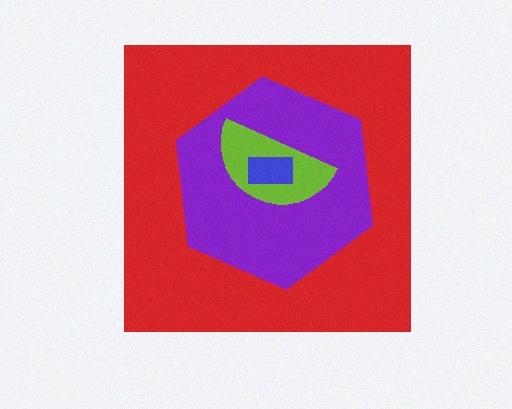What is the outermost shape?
The red square.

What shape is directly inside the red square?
The purple hexagon.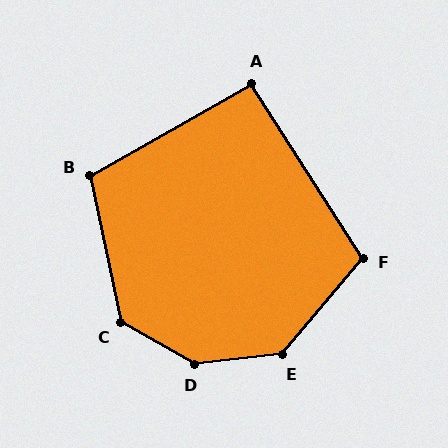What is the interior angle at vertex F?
Approximately 108 degrees (obtuse).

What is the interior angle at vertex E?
Approximately 136 degrees (obtuse).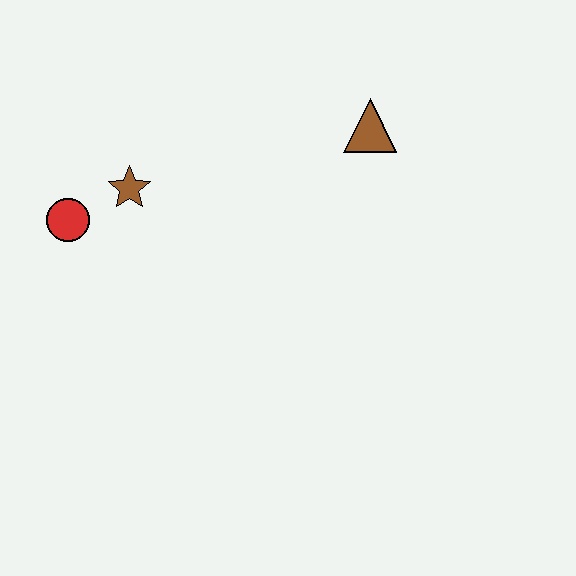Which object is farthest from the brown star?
The brown triangle is farthest from the brown star.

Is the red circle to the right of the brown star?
No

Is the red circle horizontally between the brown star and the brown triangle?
No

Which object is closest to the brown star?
The red circle is closest to the brown star.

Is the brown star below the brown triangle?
Yes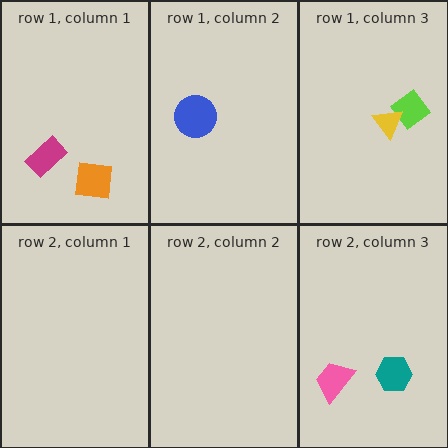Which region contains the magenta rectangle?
The row 1, column 1 region.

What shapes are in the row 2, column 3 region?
The pink trapezoid, the teal hexagon.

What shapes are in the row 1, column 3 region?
The lime diamond, the yellow triangle.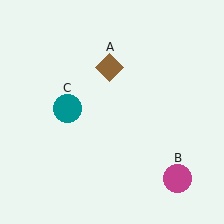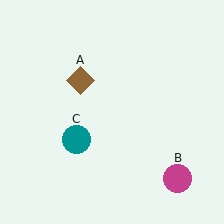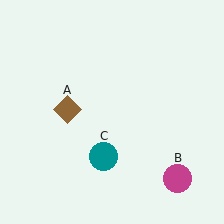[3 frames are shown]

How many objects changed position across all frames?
2 objects changed position: brown diamond (object A), teal circle (object C).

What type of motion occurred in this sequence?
The brown diamond (object A), teal circle (object C) rotated counterclockwise around the center of the scene.